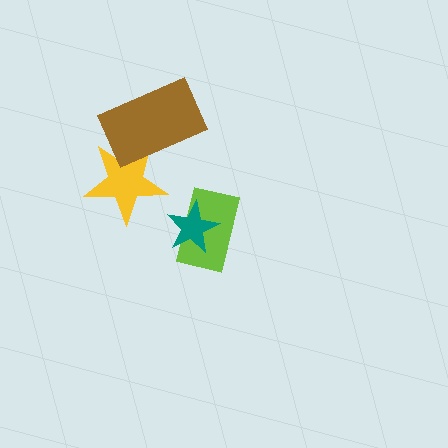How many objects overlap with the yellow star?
1 object overlaps with the yellow star.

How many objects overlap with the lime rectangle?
1 object overlaps with the lime rectangle.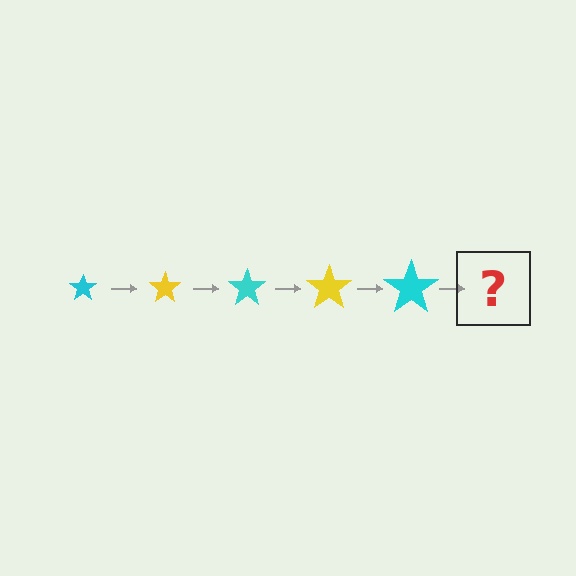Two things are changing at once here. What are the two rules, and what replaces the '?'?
The two rules are that the star grows larger each step and the color cycles through cyan and yellow. The '?' should be a yellow star, larger than the previous one.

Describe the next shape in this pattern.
It should be a yellow star, larger than the previous one.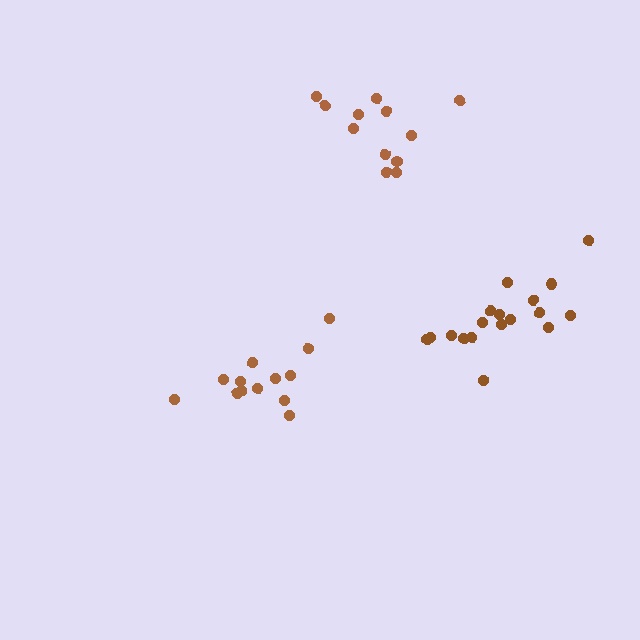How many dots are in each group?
Group 1: 18 dots, Group 2: 13 dots, Group 3: 12 dots (43 total).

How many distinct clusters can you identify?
There are 3 distinct clusters.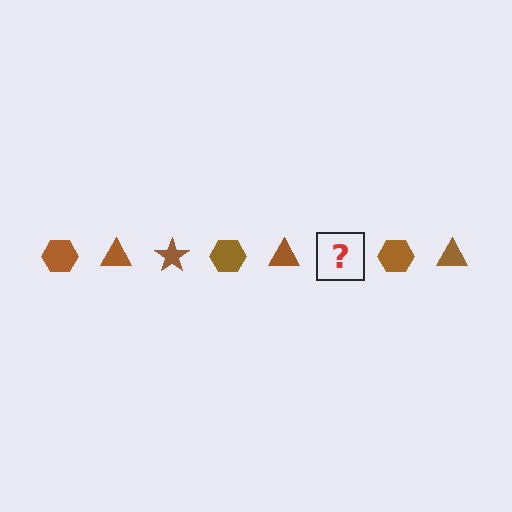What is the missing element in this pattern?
The missing element is a brown star.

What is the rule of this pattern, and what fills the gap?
The rule is that the pattern cycles through hexagon, triangle, star shapes in brown. The gap should be filled with a brown star.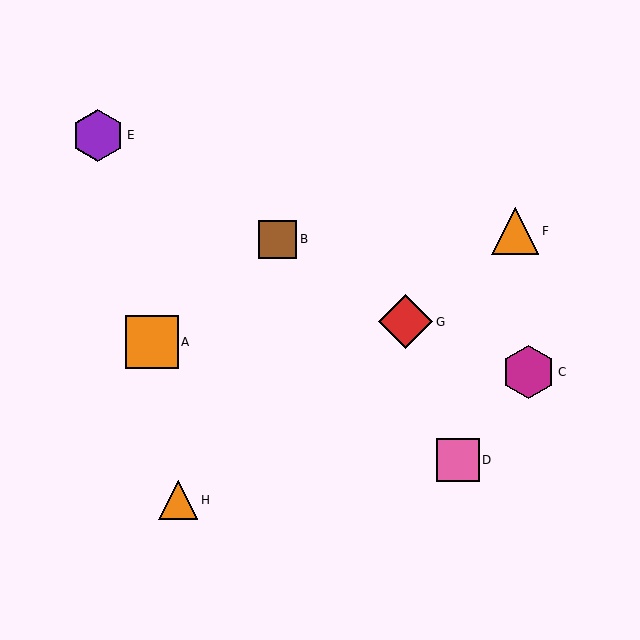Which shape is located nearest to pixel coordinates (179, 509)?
The orange triangle (labeled H) at (178, 500) is nearest to that location.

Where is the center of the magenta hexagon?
The center of the magenta hexagon is at (528, 372).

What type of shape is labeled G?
Shape G is a red diamond.